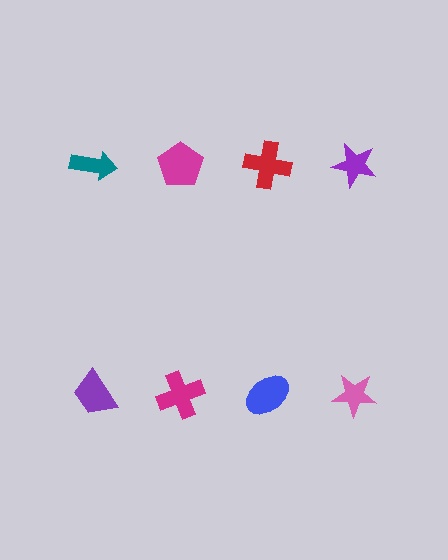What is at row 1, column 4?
A purple star.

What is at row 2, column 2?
A magenta cross.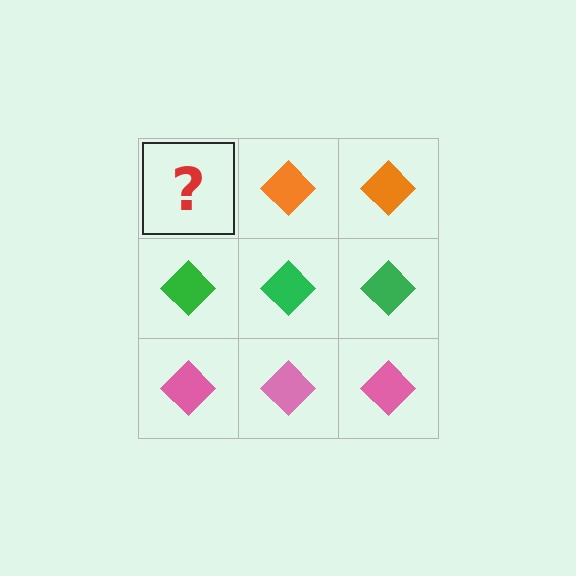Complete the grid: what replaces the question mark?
The question mark should be replaced with an orange diamond.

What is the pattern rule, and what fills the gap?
The rule is that each row has a consistent color. The gap should be filled with an orange diamond.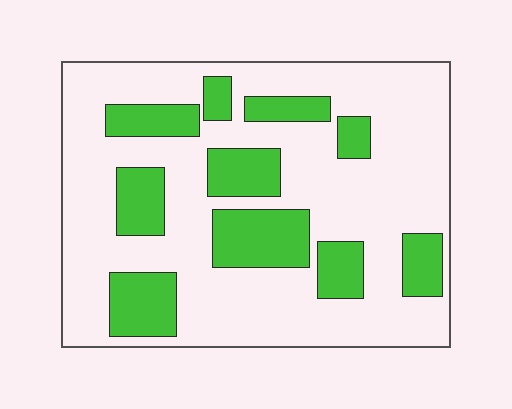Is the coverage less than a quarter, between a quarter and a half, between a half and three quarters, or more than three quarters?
Between a quarter and a half.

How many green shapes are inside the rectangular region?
10.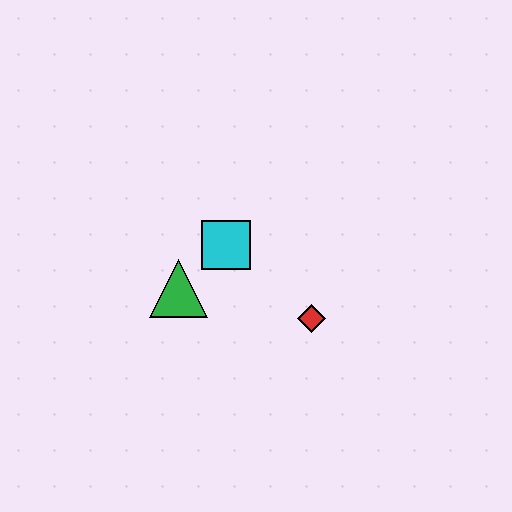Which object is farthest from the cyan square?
The red diamond is farthest from the cyan square.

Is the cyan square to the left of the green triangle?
No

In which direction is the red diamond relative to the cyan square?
The red diamond is to the right of the cyan square.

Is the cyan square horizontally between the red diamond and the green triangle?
Yes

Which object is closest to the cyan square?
The green triangle is closest to the cyan square.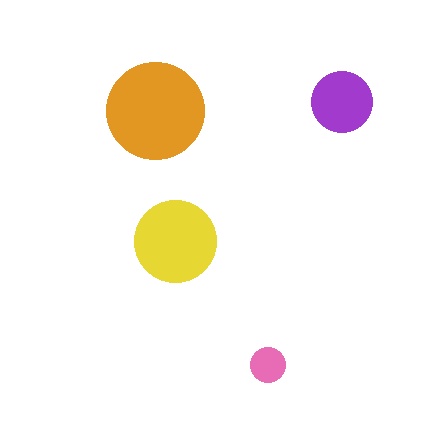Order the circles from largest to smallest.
the orange one, the yellow one, the purple one, the pink one.